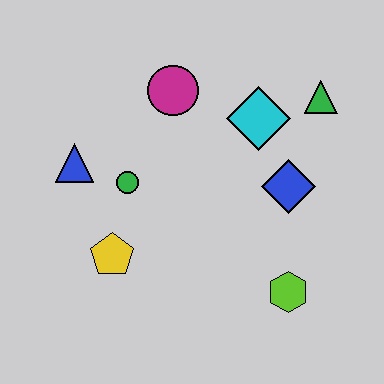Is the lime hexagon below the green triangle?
Yes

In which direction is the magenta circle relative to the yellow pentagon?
The magenta circle is above the yellow pentagon.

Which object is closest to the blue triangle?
The green circle is closest to the blue triangle.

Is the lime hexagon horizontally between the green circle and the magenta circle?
No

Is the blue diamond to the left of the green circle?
No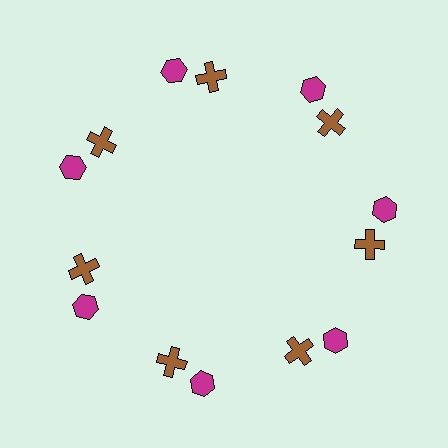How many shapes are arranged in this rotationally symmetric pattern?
There are 14 shapes, arranged in 7 groups of 2.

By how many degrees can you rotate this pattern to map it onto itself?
The pattern maps onto itself every 51 degrees of rotation.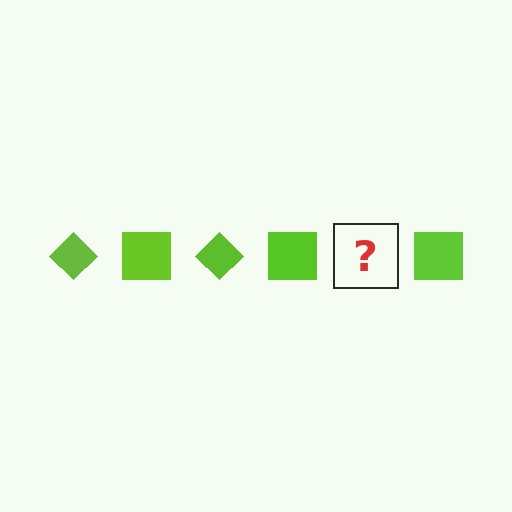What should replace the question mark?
The question mark should be replaced with a lime diamond.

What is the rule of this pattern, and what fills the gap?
The rule is that the pattern cycles through diamond, square shapes in lime. The gap should be filled with a lime diamond.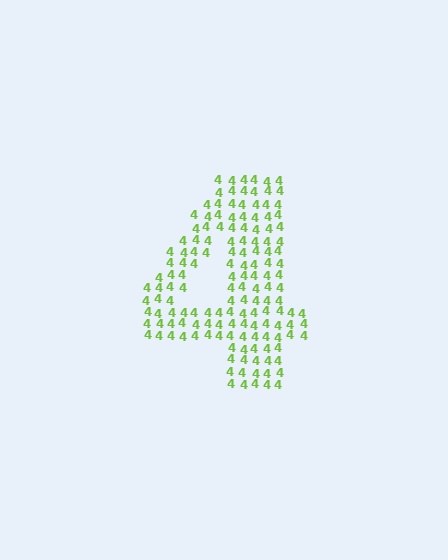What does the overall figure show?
The overall figure shows the digit 4.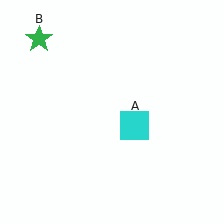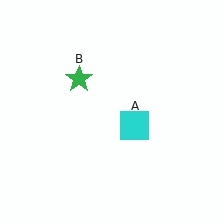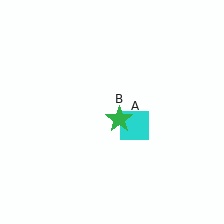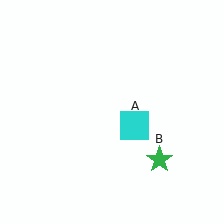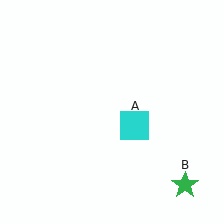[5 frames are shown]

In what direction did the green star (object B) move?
The green star (object B) moved down and to the right.